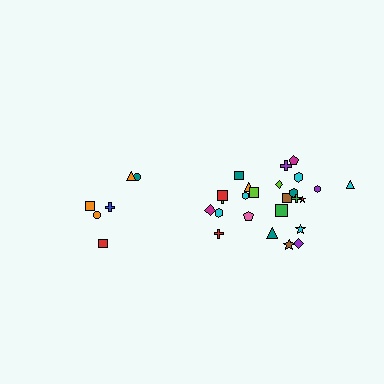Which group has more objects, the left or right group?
The right group.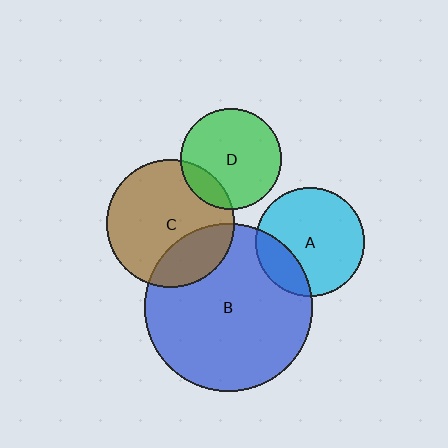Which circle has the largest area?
Circle B (blue).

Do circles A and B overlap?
Yes.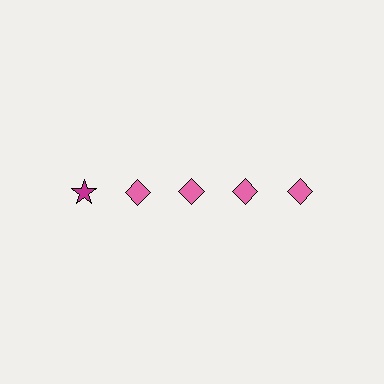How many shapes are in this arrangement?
There are 5 shapes arranged in a grid pattern.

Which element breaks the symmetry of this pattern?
The magenta star in the top row, leftmost column breaks the symmetry. All other shapes are pink diamonds.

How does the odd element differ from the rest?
It differs in both color (magenta instead of pink) and shape (star instead of diamond).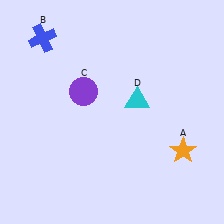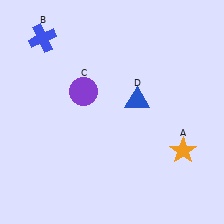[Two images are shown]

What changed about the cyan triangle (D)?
In Image 1, D is cyan. In Image 2, it changed to blue.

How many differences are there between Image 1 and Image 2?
There is 1 difference between the two images.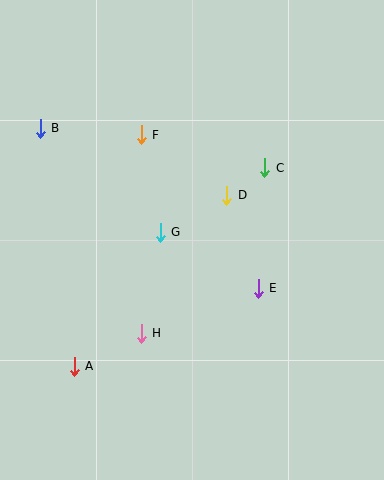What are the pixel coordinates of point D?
Point D is at (227, 195).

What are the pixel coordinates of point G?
Point G is at (160, 232).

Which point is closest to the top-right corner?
Point C is closest to the top-right corner.